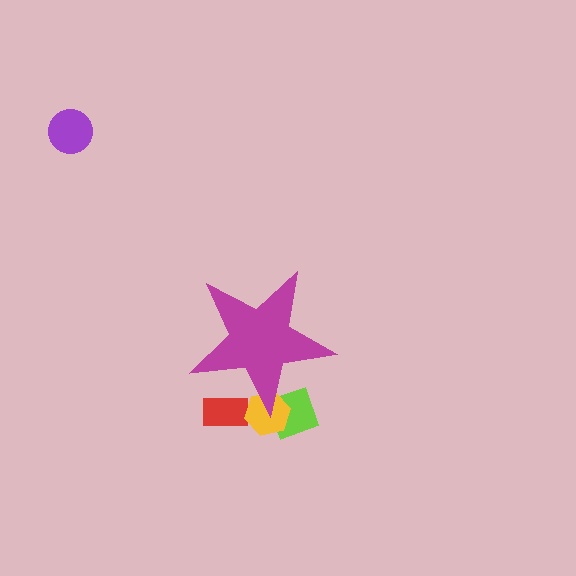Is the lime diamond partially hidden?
Yes, the lime diamond is partially hidden behind the magenta star.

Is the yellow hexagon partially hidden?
Yes, the yellow hexagon is partially hidden behind the magenta star.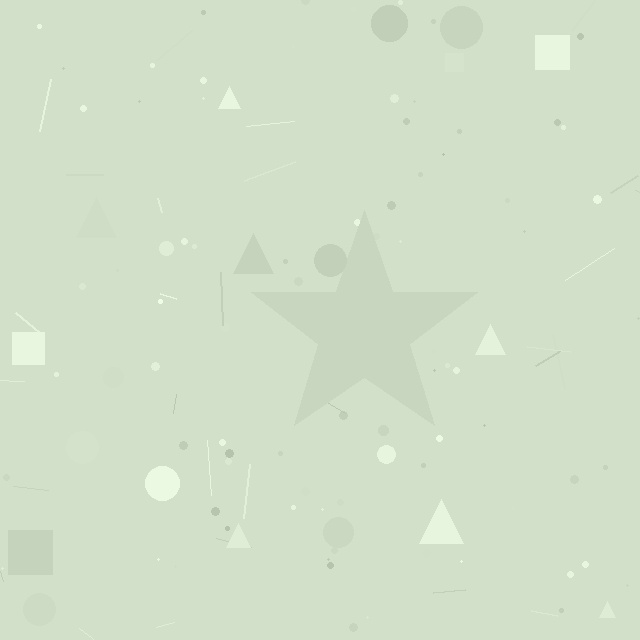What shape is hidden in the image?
A star is hidden in the image.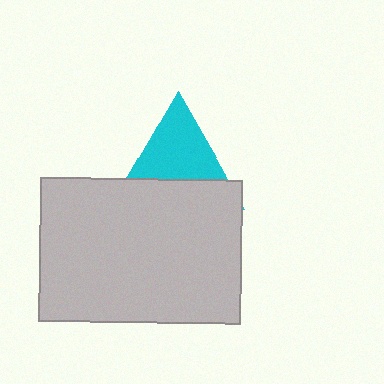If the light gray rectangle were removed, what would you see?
You would see the complete cyan triangle.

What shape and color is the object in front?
The object in front is a light gray rectangle.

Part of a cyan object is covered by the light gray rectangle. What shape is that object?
It is a triangle.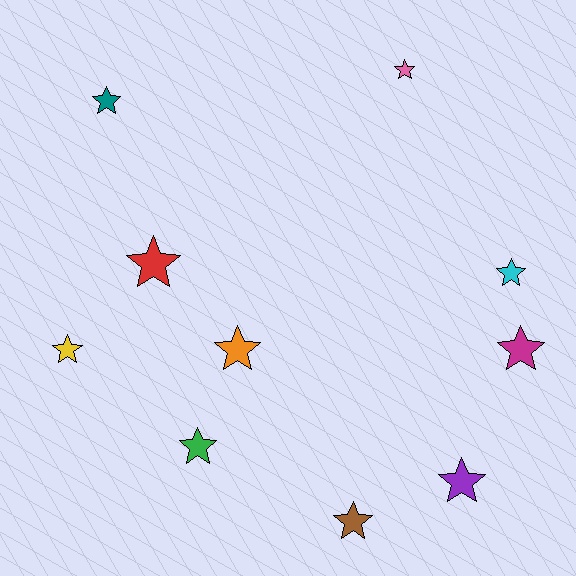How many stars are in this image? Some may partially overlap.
There are 10 stars.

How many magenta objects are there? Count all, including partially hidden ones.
There is 1 magenta object.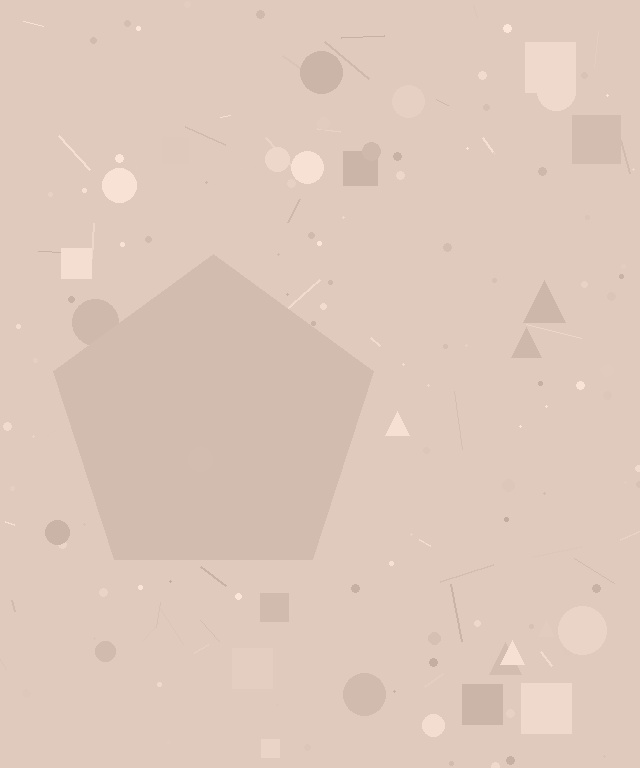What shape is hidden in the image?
A pentagon is hidden in the image.